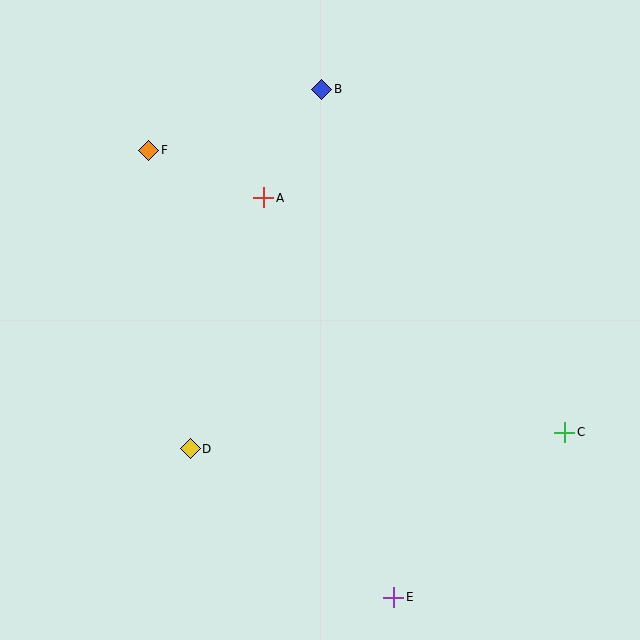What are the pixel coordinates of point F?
Point F is at (149, 150).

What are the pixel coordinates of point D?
Point D is at (190, 449).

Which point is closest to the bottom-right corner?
Point C is closest to the bottom-right corner.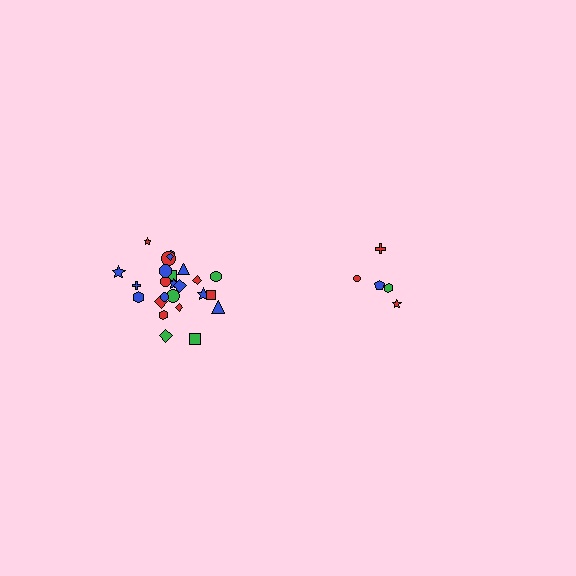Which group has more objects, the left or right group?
The left group.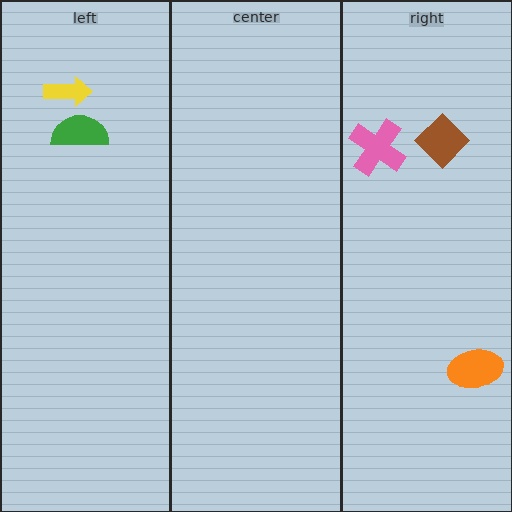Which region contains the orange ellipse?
The right region.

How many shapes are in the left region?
2.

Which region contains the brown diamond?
The right region.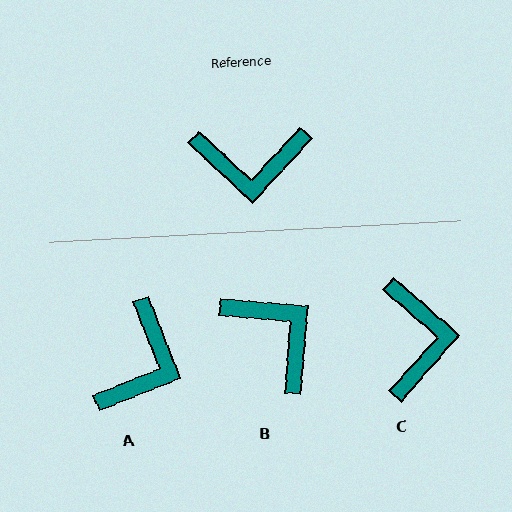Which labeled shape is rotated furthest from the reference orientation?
B, about 128 degrees away.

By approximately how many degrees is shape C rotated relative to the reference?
Approximately 91 degrees counter-clockwise.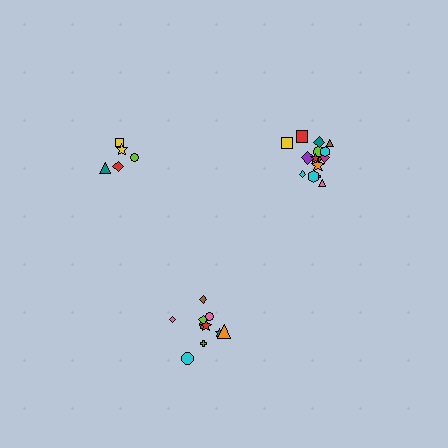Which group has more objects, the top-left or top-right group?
The top-right group.